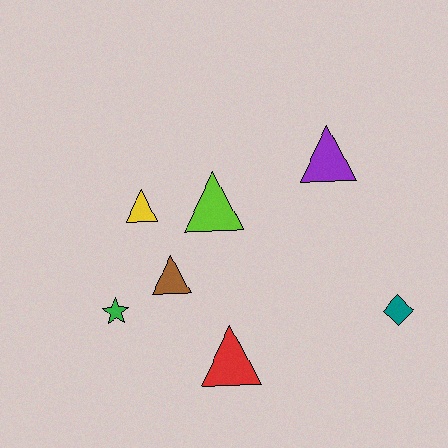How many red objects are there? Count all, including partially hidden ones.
There is 1 red object.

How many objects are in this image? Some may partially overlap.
There are 7 objects.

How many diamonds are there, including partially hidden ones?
There is 1 diamond.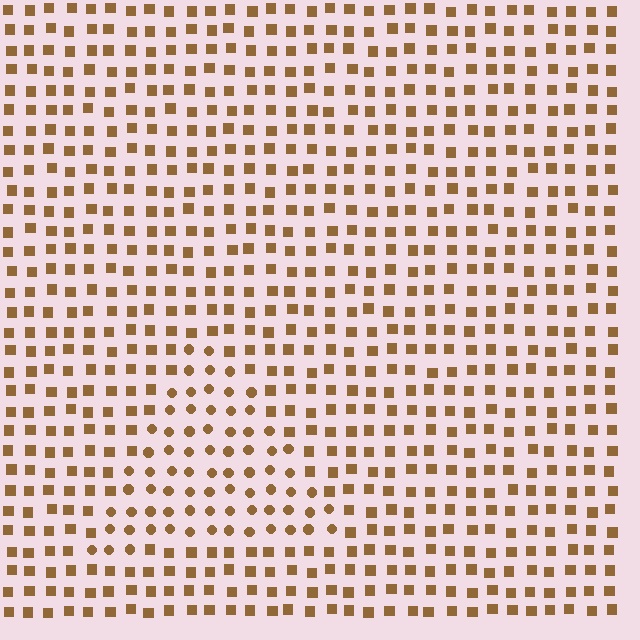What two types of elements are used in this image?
The image uses circles inside the triangle region and squares outside it.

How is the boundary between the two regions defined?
The boundary is defined by a change in element shape: circles inside vs. squares outside. All elements share the same color and spacing.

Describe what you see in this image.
The image is filled with small brown elements arranged in a uniform grid. A triangle-shaped region contains circles, while the surrounding area contains squares. The boundary is defined purely by the change in element shape.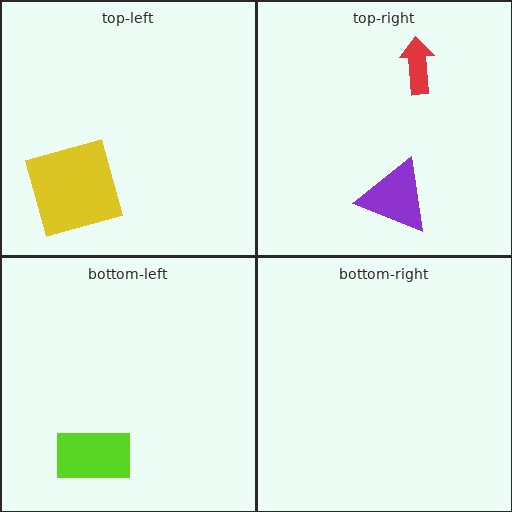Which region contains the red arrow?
The top-right region.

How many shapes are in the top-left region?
1.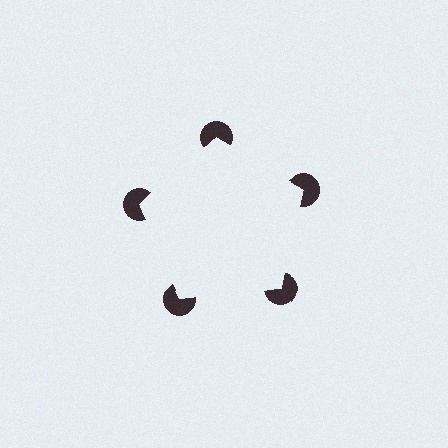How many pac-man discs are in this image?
There are 5 — one at each vertex of the illusory pentagon.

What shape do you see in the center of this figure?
An illusory pentagon — its edges are inferred from the aligned wedge cuts in the pac-man discs, not physically drawn.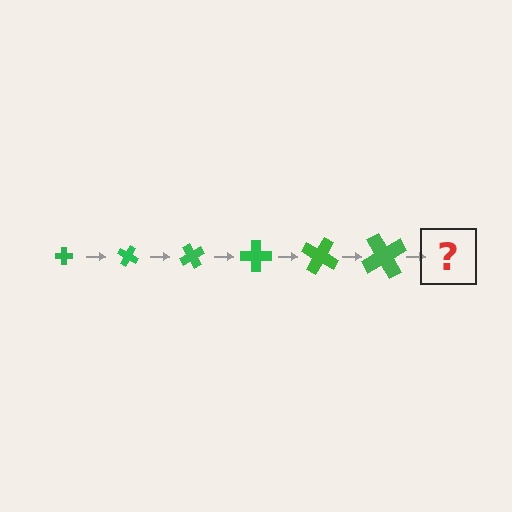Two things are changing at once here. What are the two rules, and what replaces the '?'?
The two rules are that the cross grows larger each step and it rotates 30 degrees each step. The '?' should be a cross, larger than the previous one and rotated 180 degrees from the start.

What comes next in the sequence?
The next element should be a cross, larger than the previous one and rotated 180 degrees from the start.